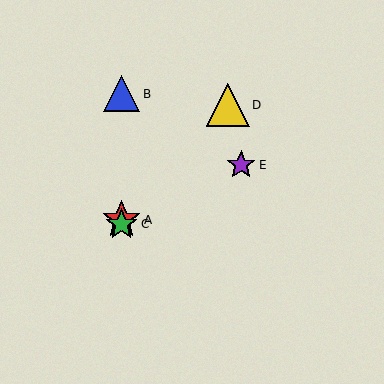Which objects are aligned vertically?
Objects A, B, C are aligned vertically.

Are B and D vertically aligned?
No, B is at x≈122 and D is at x≈228.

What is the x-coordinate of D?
Object D is at x≈228.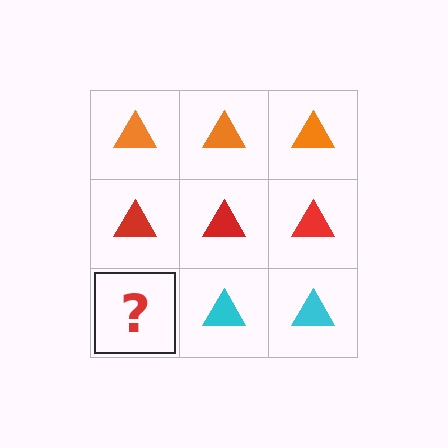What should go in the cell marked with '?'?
The missing cell should contain a cyan triangle.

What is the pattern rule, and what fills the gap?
The rule is that each row has a consistent color. The gap should be filled with a cyan triangle.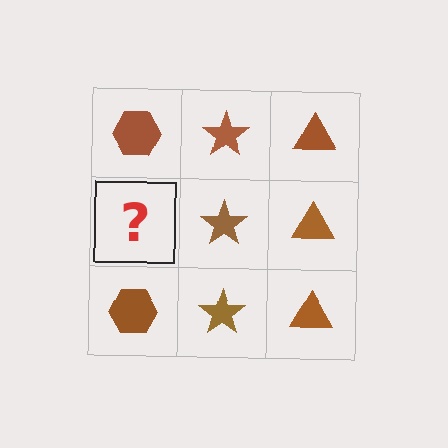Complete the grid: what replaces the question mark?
The question mark should be replaced with a brown hexagon.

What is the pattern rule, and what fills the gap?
The rule is that each column has a consistent shape. The gap should be filled with a brown hexagon.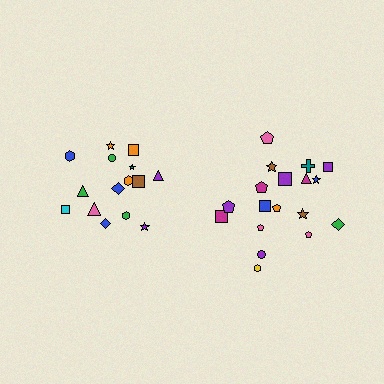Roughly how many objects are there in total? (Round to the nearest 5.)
Roughly 35 objects in total.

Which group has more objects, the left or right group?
The right group.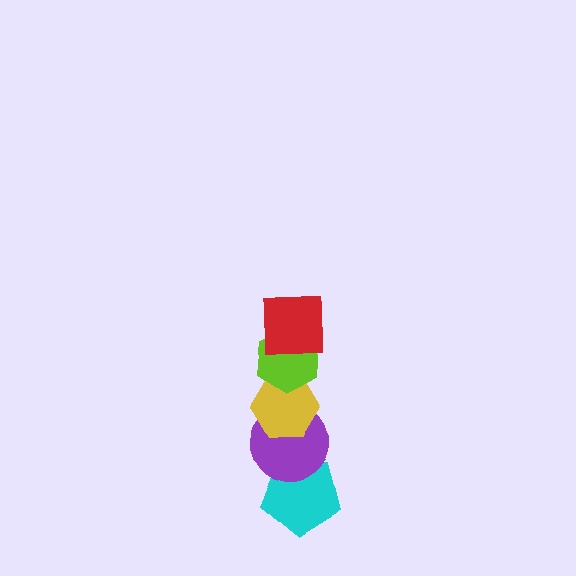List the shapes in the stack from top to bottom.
From top to bottom: the red square, the lime hexagon, the yellow hexagon, the purple circle, the cyan pentagon.